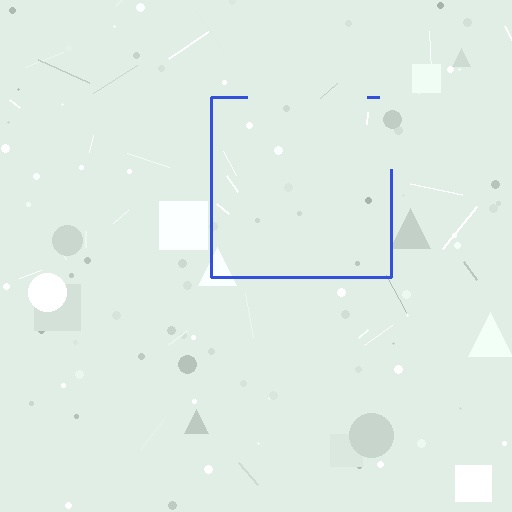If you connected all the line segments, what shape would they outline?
They would outline a square.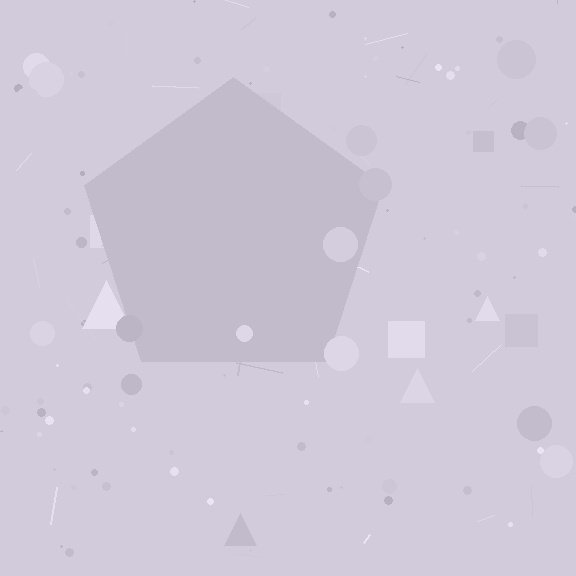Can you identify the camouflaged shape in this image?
The camouflaged shape is a pentagon.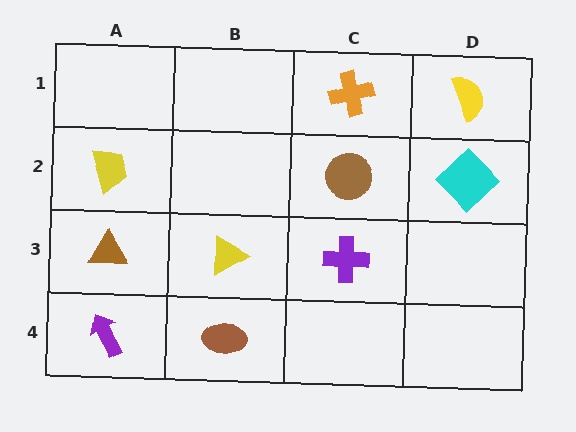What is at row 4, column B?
A brown ellipse.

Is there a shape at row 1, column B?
No, that cell is empty.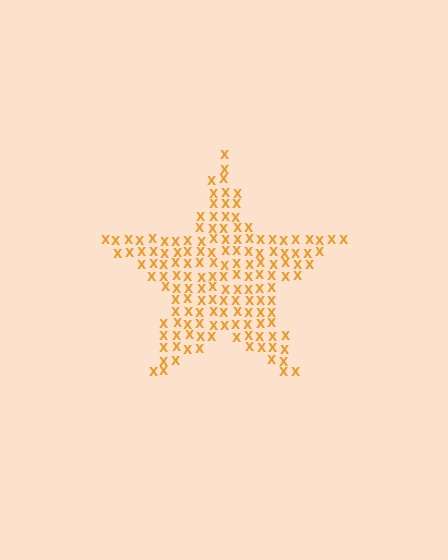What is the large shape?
The large shape is a star.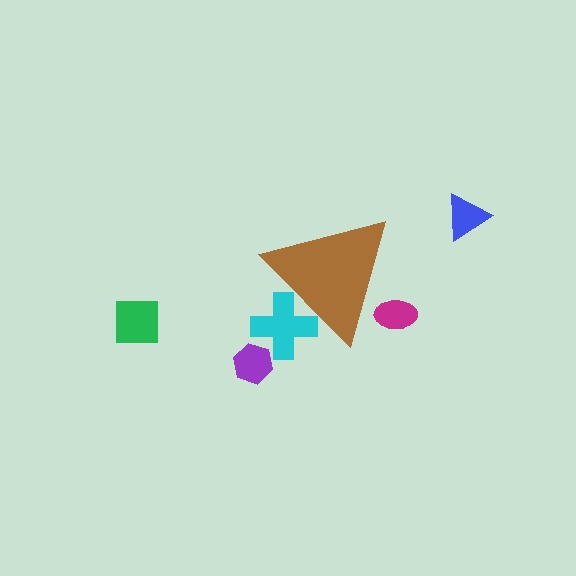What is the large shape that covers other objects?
A brown triangle.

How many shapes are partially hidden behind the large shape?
2 shapes are partially hidden.